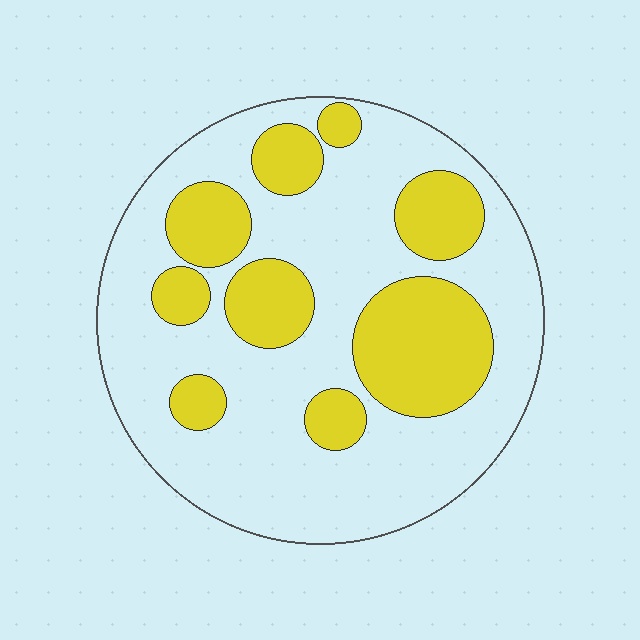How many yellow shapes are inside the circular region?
9.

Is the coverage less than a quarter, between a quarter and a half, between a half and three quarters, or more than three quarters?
Between a quarter and a half.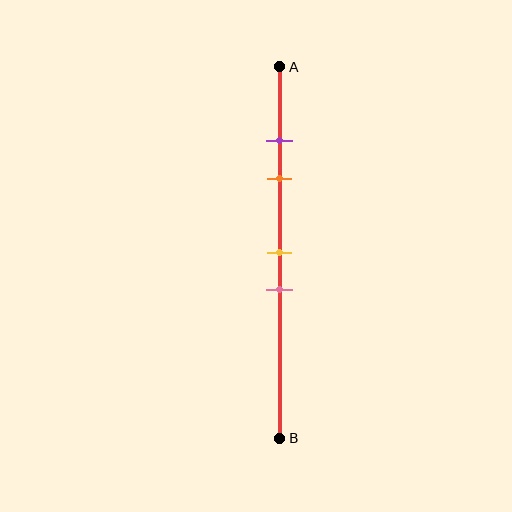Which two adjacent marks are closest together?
The purple and orange marks are the closest adjacent pair.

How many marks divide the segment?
There are 4 marks dividing the segment.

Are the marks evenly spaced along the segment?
No, the marks are not evenly spaced.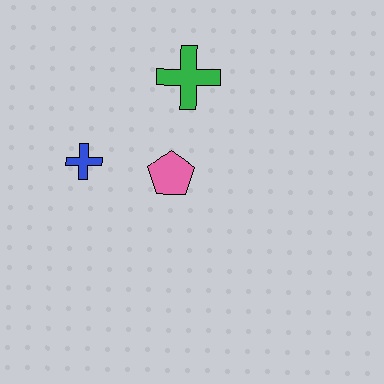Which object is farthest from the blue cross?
The green cross is farthest from the blue cross.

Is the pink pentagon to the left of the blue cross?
No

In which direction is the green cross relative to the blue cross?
The green cross is to the right of the blue cross.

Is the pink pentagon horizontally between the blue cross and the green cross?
Yes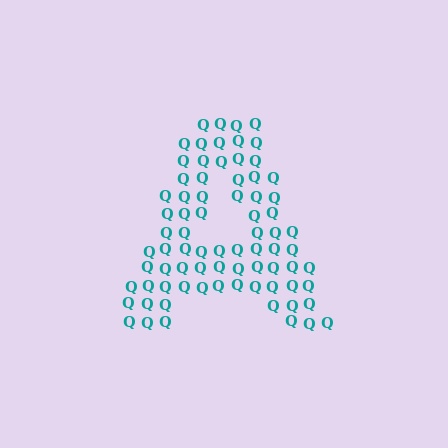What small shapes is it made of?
It is made of small letter Q's.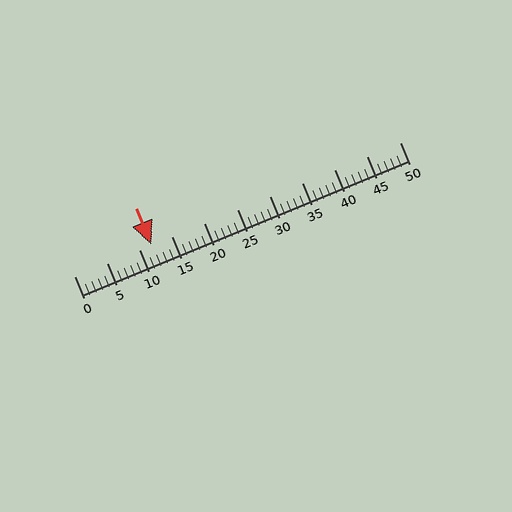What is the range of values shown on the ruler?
The ruler shows values from 0 to 50.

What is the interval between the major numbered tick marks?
The major tick marks are spaced 5 units apart.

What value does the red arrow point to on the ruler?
The red arrow points to approximately 12.